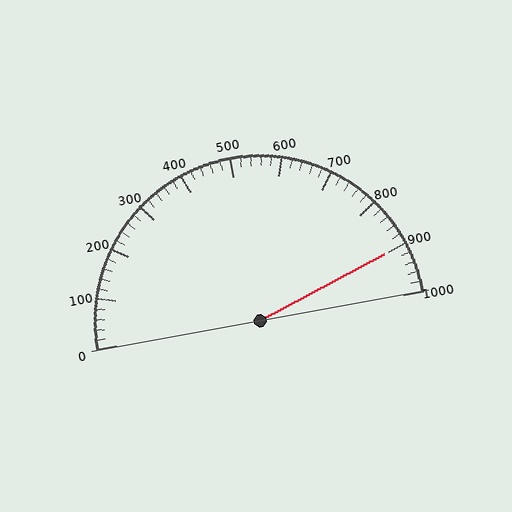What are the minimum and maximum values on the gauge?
The gauge ranges from 0 to 1000.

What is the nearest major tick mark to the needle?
The nearest major tick mark is 900.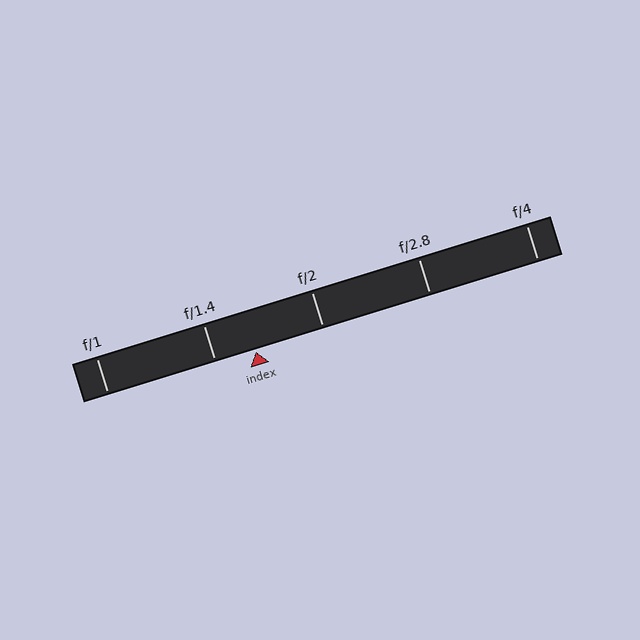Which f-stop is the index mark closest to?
The index mark is closest to f/1.4.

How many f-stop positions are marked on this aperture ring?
There are 5 f-stop positions marked.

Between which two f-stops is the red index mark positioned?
The index mark is between f/1.4 and f/2.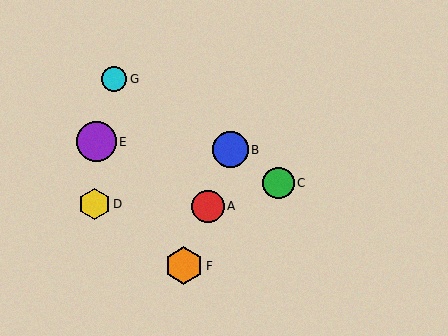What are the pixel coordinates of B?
Object B is at (231, 150).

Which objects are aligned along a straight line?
Objects A, B, F are aligned along a straight line.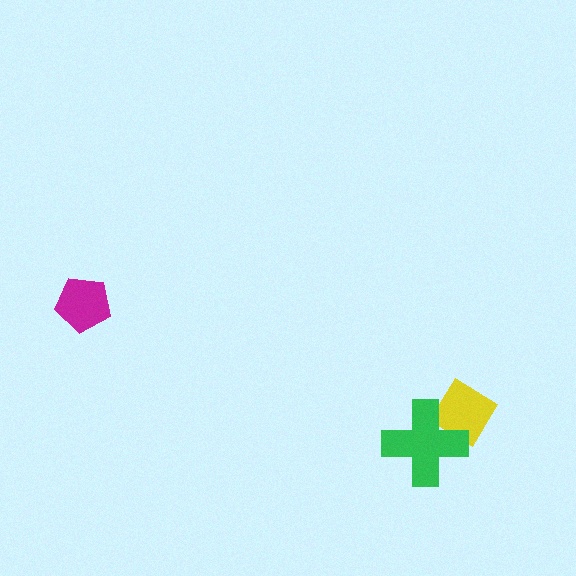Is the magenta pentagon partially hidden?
No, no other shape covers it.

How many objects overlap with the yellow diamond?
1 object overlaps with the yellow diamond.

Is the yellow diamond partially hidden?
Yes, it is partially covered by another shape.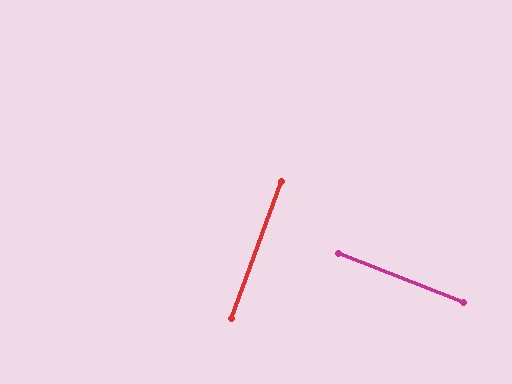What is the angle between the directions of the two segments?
Approximately 89 degrees.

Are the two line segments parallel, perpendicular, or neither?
Perpendicular — they meet at approximately 89°.